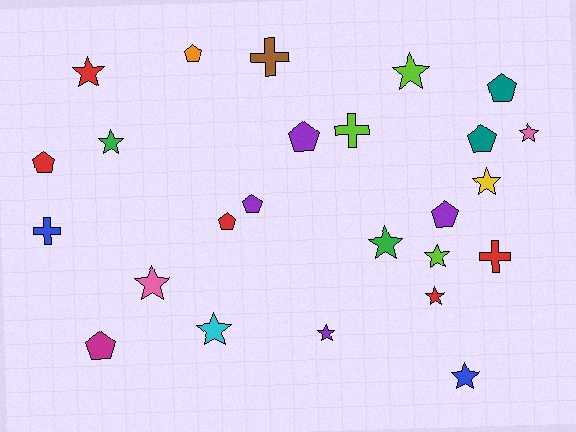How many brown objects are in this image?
There is 1 brown object.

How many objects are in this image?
There are 25 objects.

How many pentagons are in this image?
There are 9 pentagons.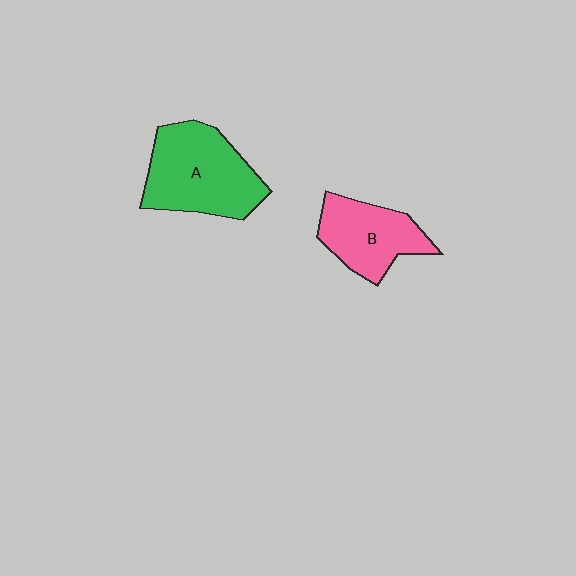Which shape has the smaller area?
Shape B (pink).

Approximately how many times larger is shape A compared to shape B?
Approximately 1.4 times.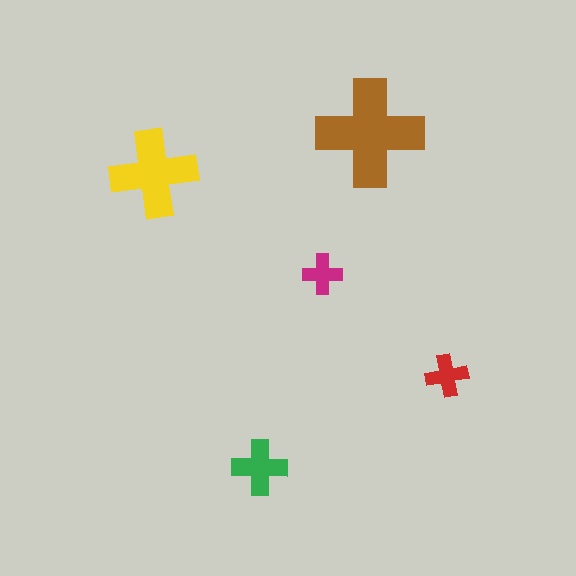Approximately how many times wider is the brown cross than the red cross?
About 2.5 times wider.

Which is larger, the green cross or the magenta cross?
The green one.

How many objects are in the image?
There are 5 objects in the image.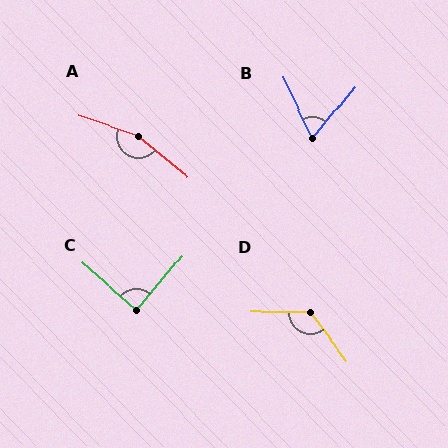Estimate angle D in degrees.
Approximately 127 degrees.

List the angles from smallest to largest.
B (64°), C (89°), D (127°), A (159°).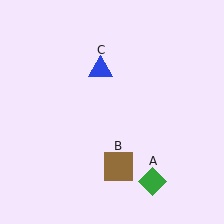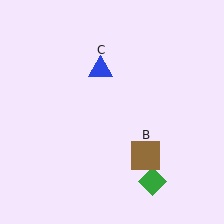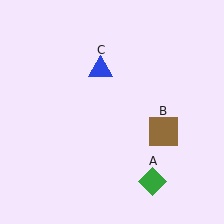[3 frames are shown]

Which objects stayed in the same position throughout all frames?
Green diamond (object A) and blue triangle (object C) remained stationary.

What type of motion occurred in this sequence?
The brown square (object B) rotated counterclockwise around the center of the scene.